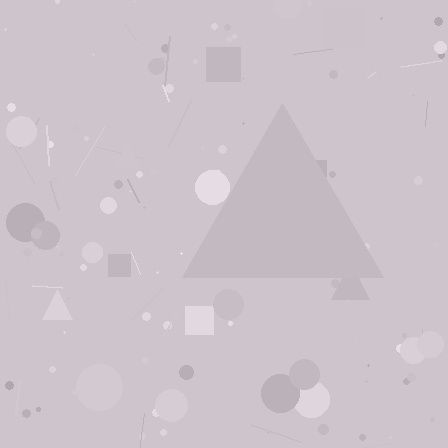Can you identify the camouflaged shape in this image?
The camouflaged shape is a triangle.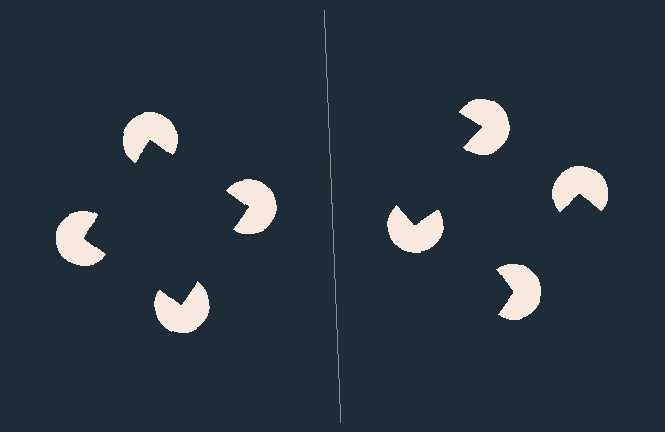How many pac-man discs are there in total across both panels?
8 — 4 on each side.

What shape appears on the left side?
An illusory square.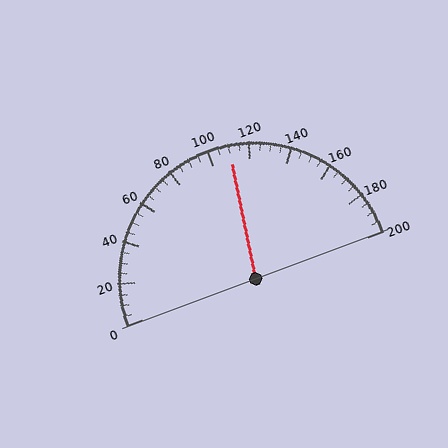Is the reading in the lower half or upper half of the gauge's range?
The reading is in the upper half of the range (0 to 200).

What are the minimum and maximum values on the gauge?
The gauge ranges from 0 to 200.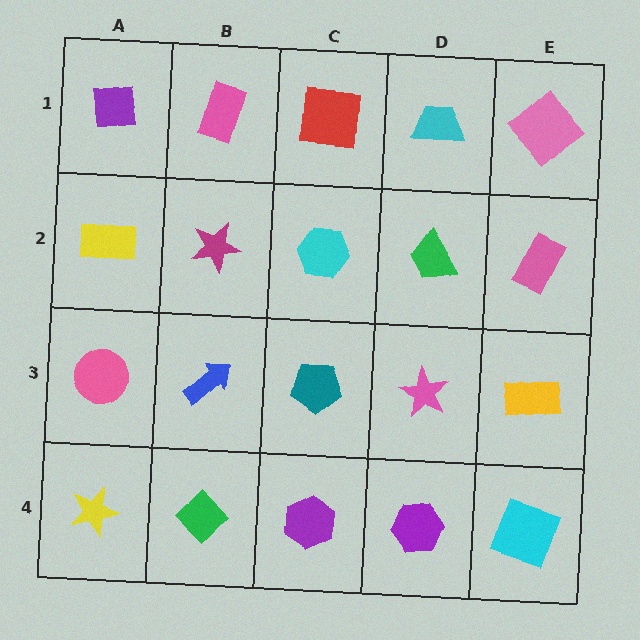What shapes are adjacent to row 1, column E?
A pink rectangle (row 2, column E), a cyan trapezoid (row 1, column D).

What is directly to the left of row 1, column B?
A purple square.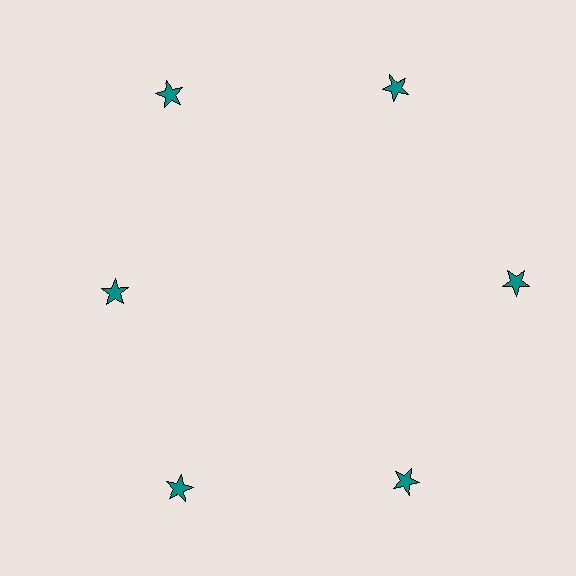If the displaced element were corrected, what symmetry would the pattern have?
It would have 6-fold rotational symmetry — the pattern would map onto itself every 60 degrees.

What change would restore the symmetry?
The symmetry would be restored by moving it outward, back onto the ring so that all 6 stars sit at equal angles and equal distance from the center.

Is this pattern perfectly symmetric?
No. The 6 teal stars are arranged in a ring, but one element near the 9 o'clock position is pulled inward toward the center, breaking the 6-fold rotational symmetry.